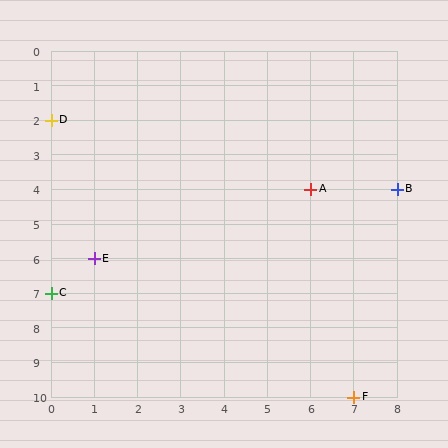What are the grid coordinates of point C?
Point C is at grid coordinates (0, 7).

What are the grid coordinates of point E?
Point E is at grid coordinates (1, 6).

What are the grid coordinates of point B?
Point B is at grid coordinates (8, 4).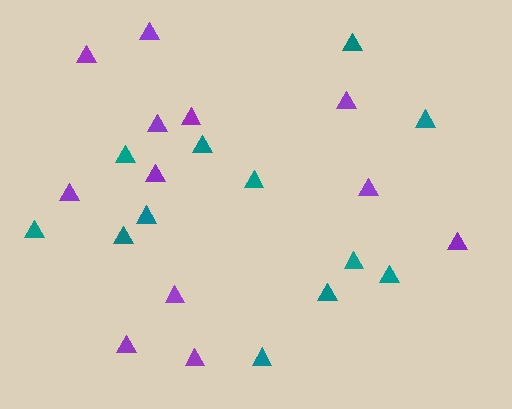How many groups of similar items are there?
There are 2 groups: one group of teal triangles (12) and one group of purple triangles (12).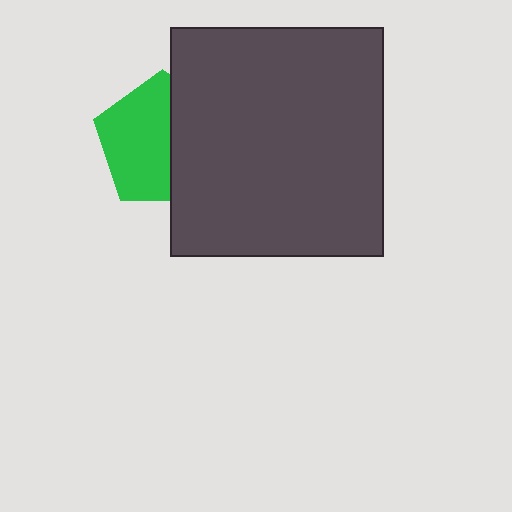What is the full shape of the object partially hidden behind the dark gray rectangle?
The partially hidden object is a green pentagon.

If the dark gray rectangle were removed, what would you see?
You would see the complete green pentagon.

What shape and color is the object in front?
The object in front is a dark gray rectangle.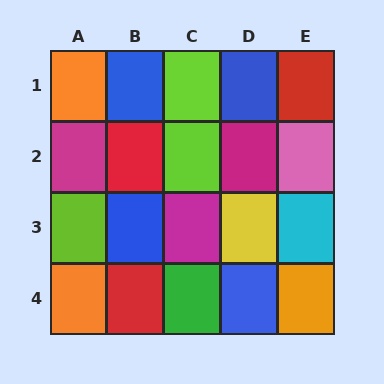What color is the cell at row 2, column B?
Red.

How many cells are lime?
3 cells are lime.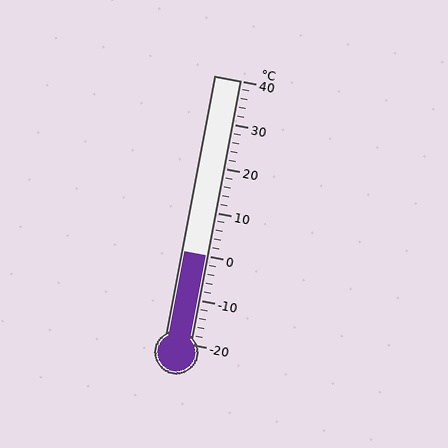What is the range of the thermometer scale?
The thermometer scale ranges from -20°C to 40°C.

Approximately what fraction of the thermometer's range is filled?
The thermometer is filled to approximately 35% of its range.